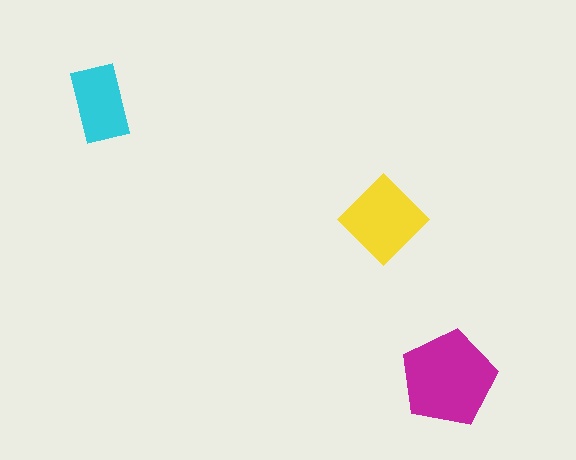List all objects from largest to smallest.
The magenta pentagon, the yellow diamond, the cyan rectangle.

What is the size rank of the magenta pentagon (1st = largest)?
1st.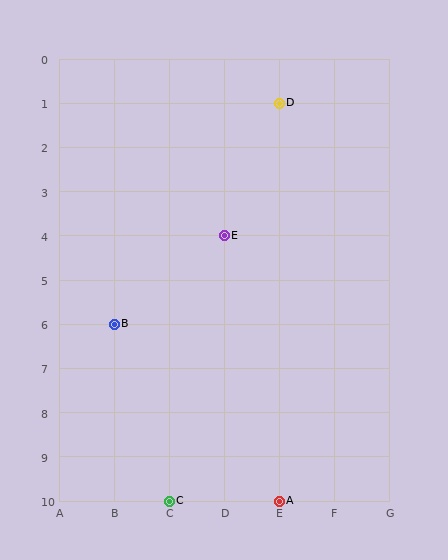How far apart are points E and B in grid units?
Points E and B are 2 columns and 2 rows apart (about 2.8 grid units diagonally).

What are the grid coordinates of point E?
Point E is at grid coordinates (D, 4).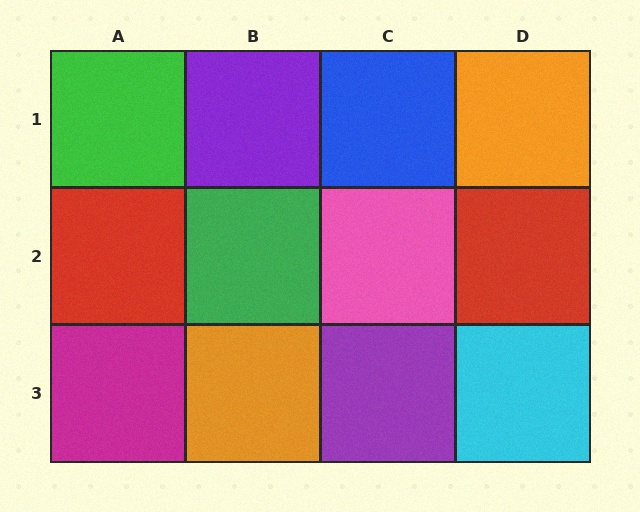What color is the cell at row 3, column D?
Cyan.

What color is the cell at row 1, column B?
Purple.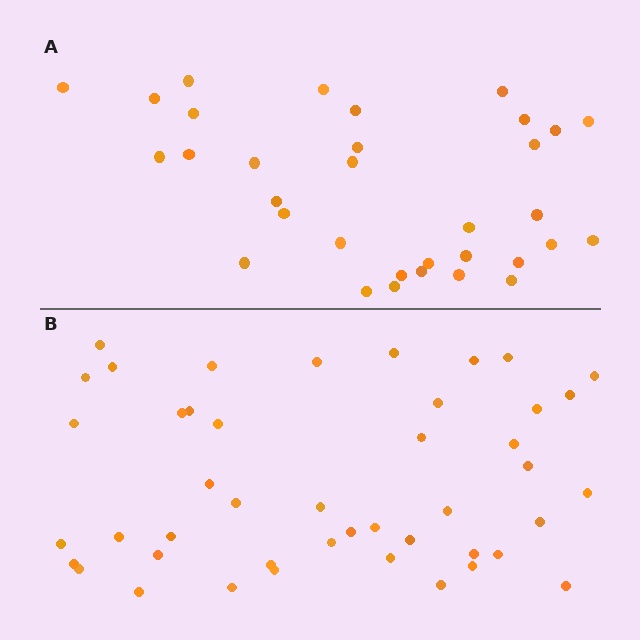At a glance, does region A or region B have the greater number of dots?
Region B (the bottom region) has more dots.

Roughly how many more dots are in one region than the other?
Region B has roughly 12 or so more dots than region A.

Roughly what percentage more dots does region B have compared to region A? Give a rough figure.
About 35% more.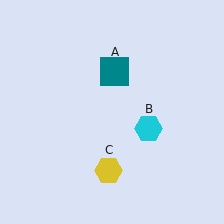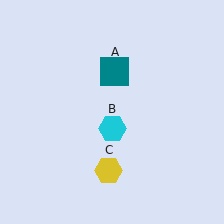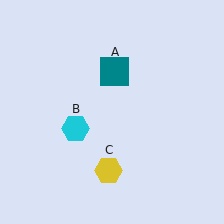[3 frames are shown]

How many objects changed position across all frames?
1 object changed position: cyan hexagon (object B).